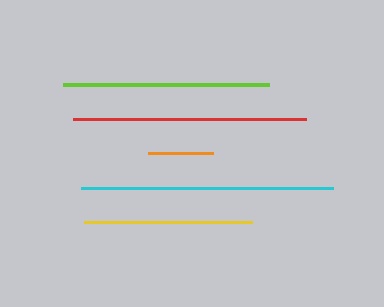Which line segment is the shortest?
The orange line is the shortest at approximately 64 pixels.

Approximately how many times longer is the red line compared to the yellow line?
The red line is approximately 1.4 times the length of the yellow line.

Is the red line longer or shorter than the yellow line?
The red line is longer than the yellow line.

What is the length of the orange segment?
The orange segment is approximately 64 pixels long.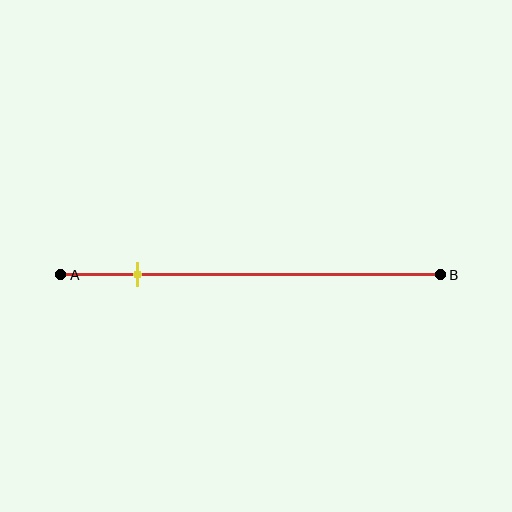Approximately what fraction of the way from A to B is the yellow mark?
The yellow mark is approximately 20% of the way from A to B.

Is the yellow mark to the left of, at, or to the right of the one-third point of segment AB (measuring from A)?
The yellow mark is to the left of the one-third point of segment AB.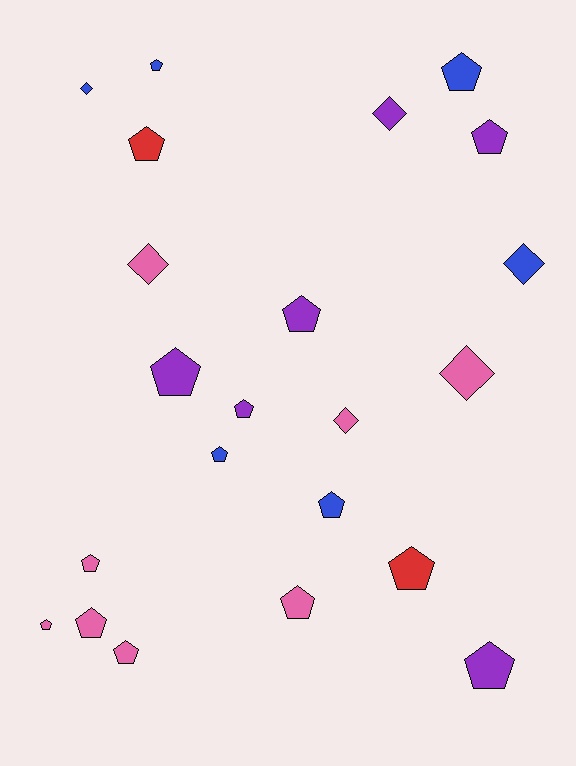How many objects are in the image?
There are 22 objects.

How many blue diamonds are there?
There are 2 blue diamonds.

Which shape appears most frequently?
Pentagon, with 16 objects.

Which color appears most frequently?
Pink, with 8 objects.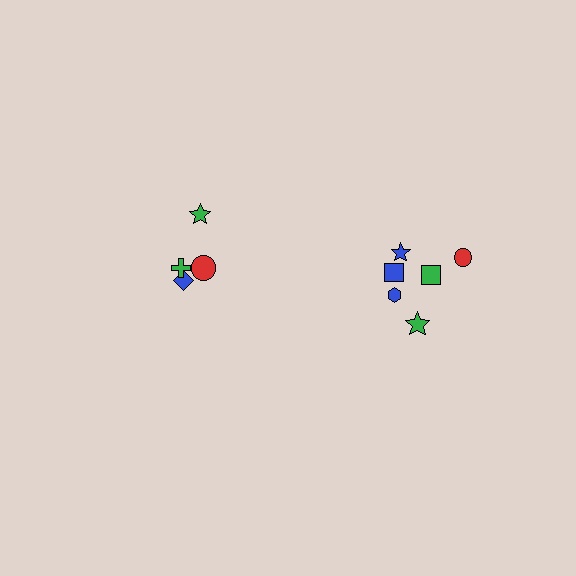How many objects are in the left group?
There are 4 objects.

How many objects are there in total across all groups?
There are 10 objects.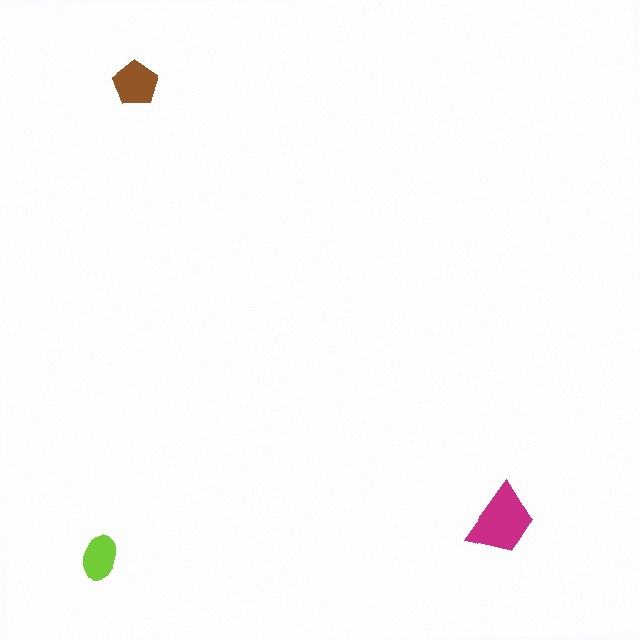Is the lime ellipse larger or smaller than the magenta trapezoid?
Smaller.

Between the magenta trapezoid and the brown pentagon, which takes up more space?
The magenta trapezoid.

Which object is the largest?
The magenta trapezoid.